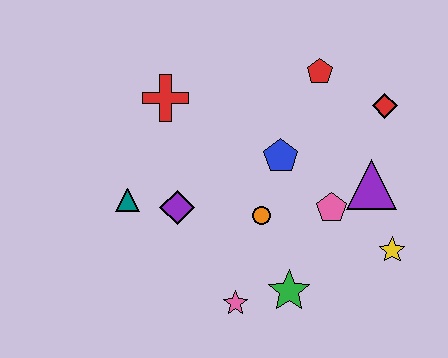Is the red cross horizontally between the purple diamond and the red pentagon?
No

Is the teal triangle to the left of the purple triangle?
Yes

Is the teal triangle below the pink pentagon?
No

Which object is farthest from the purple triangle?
The teal triangle is farthest from the purple triangle.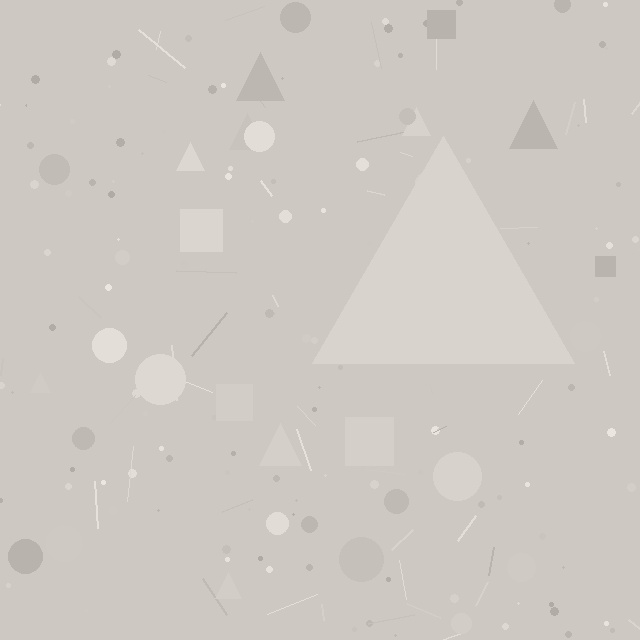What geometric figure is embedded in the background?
A triangle is embedded in the background.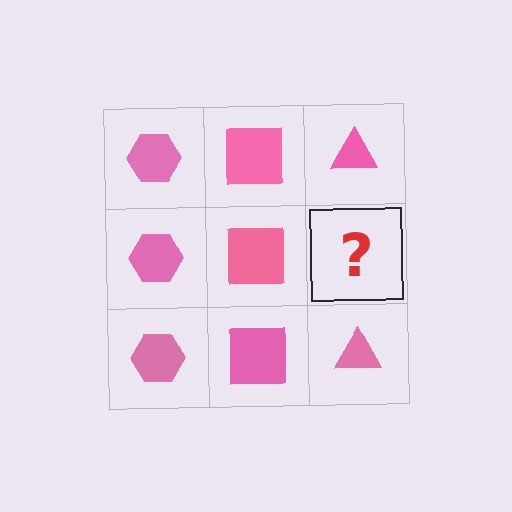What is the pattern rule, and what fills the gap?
The rule is that each column has a consistent shape. The gap should be filled with a pink triangle.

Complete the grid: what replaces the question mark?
The question mark should be replaced with a pink triangle.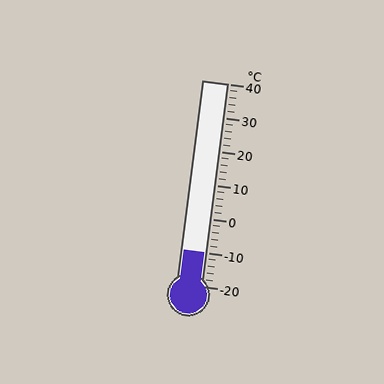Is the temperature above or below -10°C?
The temperature is at -10°C.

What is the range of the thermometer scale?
The thermometer scale ranges from -20°C to 40°C.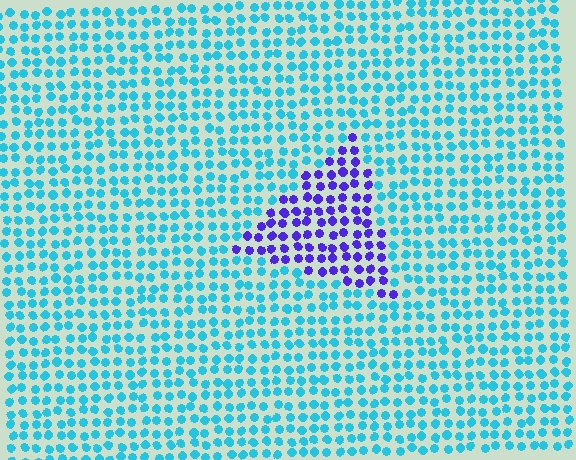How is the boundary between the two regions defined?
The boundary is defined purely by a slight shift in hue (about 65 degrees). Spacing, size, and orientation are identical on both sides.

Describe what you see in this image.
The image is filled with small cyan elements in a uniform arrangement. A triangle-shaped region is visible where the elements are tinted to a slightly different hue, forming a subtle color boundary.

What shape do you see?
I see a triangle.